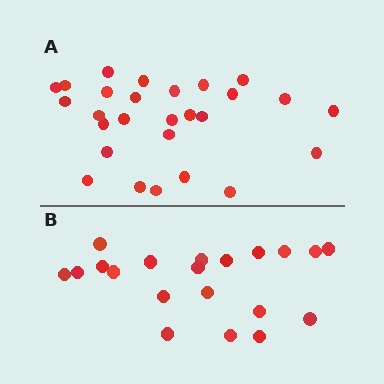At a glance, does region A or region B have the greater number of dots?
Region A (the top region) has more dots.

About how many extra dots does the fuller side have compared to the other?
Region A has roughly 8 or so more dots than region B.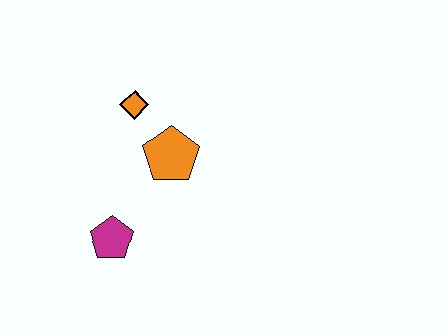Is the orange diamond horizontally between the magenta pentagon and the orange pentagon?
Yes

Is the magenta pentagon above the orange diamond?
No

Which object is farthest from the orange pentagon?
The magenta pentagon is farthest from the orange pentagon.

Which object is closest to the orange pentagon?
The orange diamond is closest to the orange pentagon.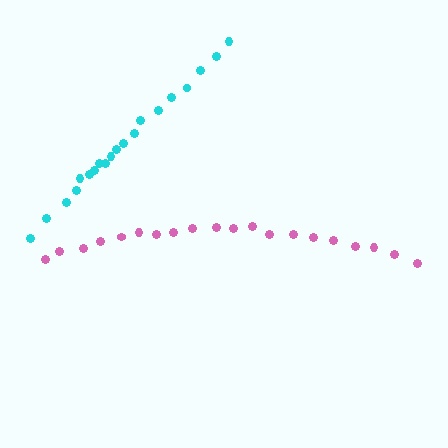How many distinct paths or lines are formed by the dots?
There are 2 distinct paths.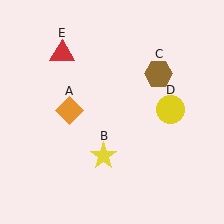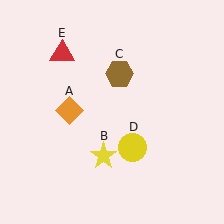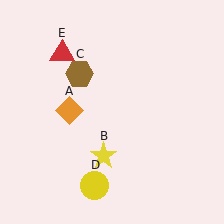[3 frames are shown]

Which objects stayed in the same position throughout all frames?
Orange diamond (object A) and yellow star (object B) and red triangle (object E) remained stationary.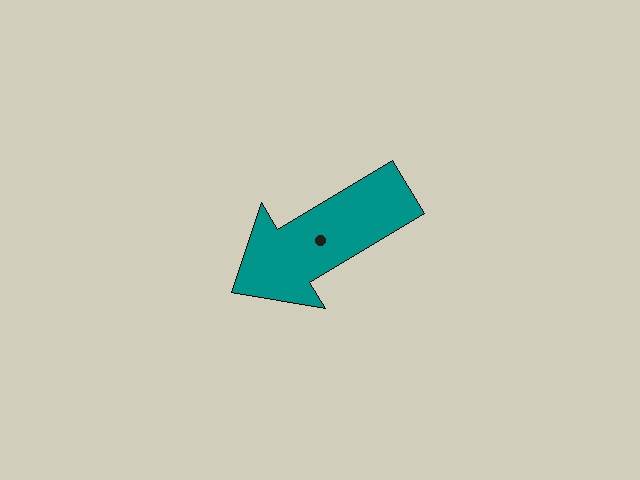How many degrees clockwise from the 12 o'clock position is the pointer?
Approximately 239 degrees.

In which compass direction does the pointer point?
Southwest.